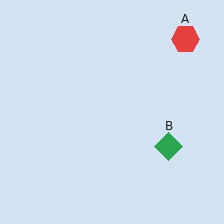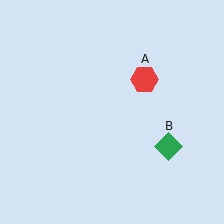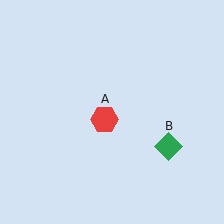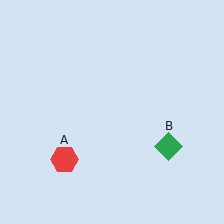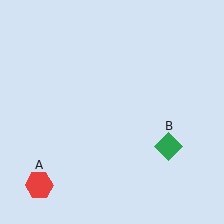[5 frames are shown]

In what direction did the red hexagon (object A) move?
The red hexagon (object A) moved down and to the left.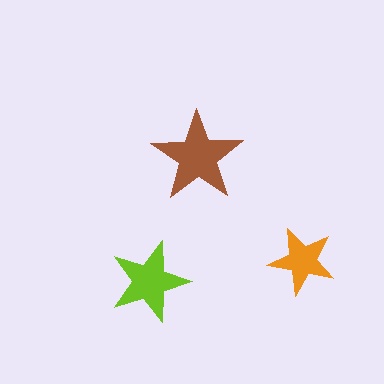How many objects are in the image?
There are 3 objects in the image.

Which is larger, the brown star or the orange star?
The brown one.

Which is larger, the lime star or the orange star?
The lime one.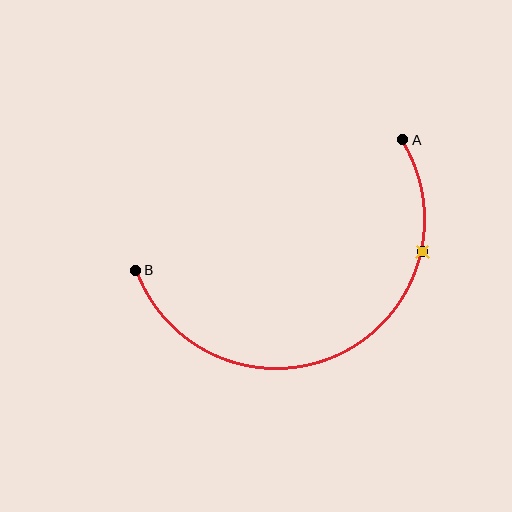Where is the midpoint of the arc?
The arc midpoint is the point on the curve farthest from the straight line joining A and B. It sits below that line.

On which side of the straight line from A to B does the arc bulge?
The arc bulges below the straight line connecting A and B.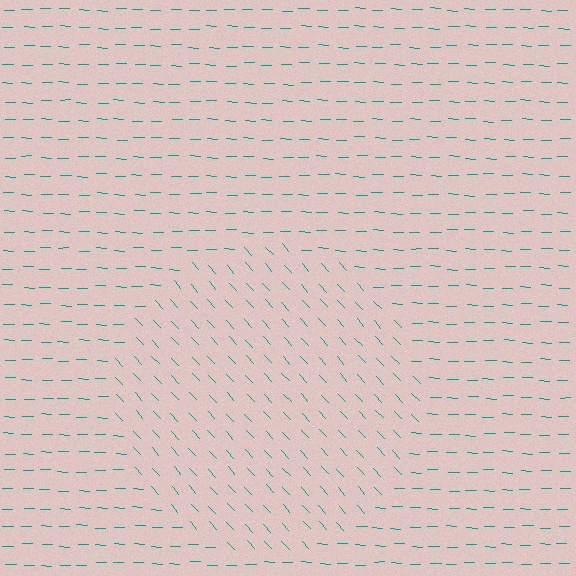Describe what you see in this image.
The image is filled with small teal line segments. A circle region in the image has lines oriented differently from the surrounding lines, creating a visible texture boundary.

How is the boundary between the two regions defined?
The boundary is defined purely by a change in line orientation (approximately 45 degrees difference). All lines are the same color and thickness.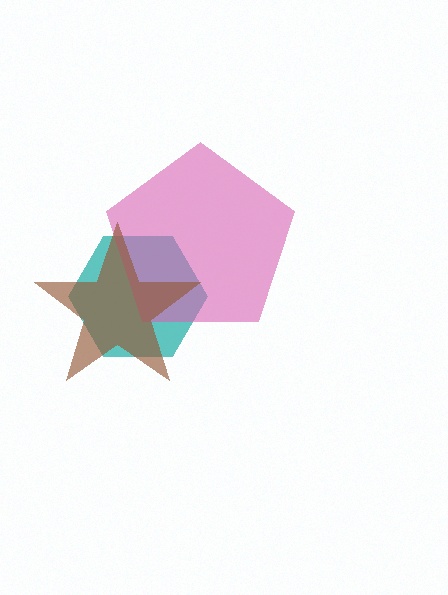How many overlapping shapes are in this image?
There are 3 overlapping shapes in the image.